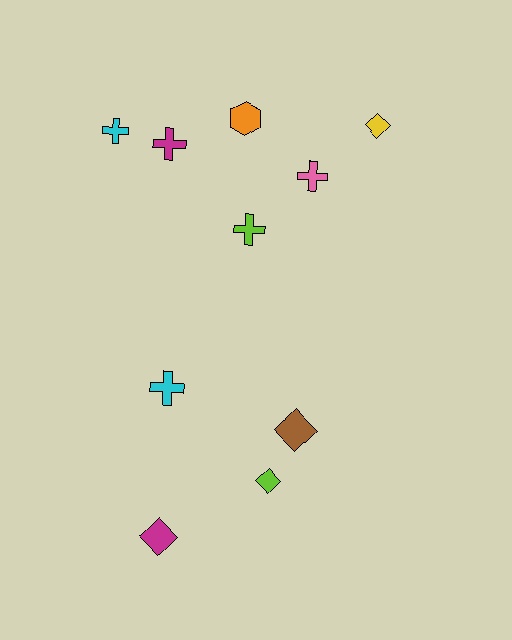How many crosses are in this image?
There are 5 crosses.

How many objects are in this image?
There are 10 objects.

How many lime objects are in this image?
There are 2 lime objects.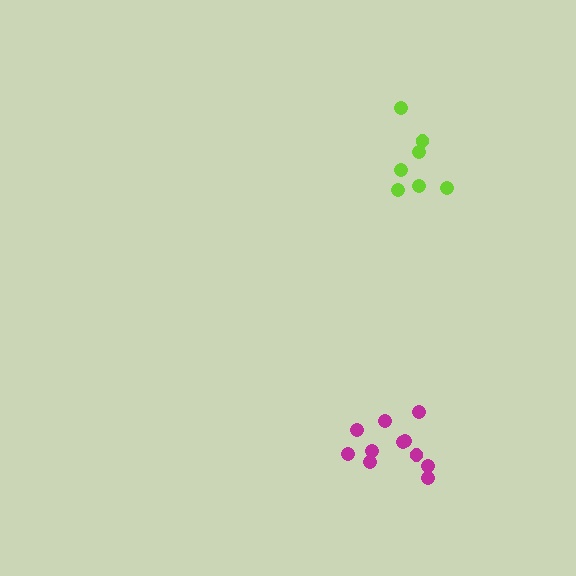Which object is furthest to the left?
The magenta cluster is leftmost.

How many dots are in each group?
Group 1: 7 dots, Group 2: 11 dots (18 total).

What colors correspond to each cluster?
The clusters are colored: lime, magenta.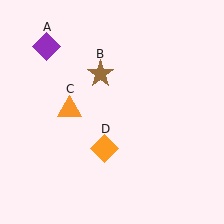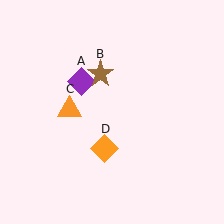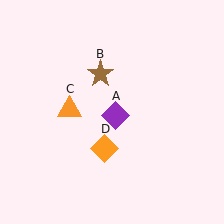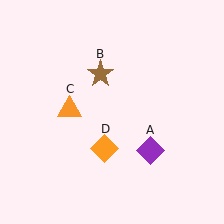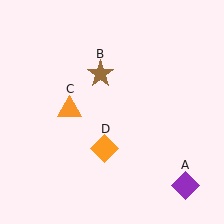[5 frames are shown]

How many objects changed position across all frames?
1 object changed position: purple diamond (object A).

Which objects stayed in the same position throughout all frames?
Brown star (object B) and orange triangle (object C) and orange diamond (object D) remained stationary.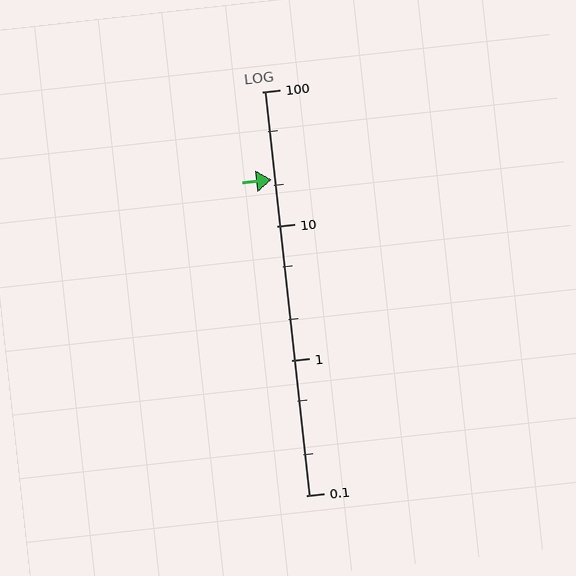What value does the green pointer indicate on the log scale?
The pointer indicates approximately 22.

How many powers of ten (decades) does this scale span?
The scale spans 3 decades, from 0.1 to 100.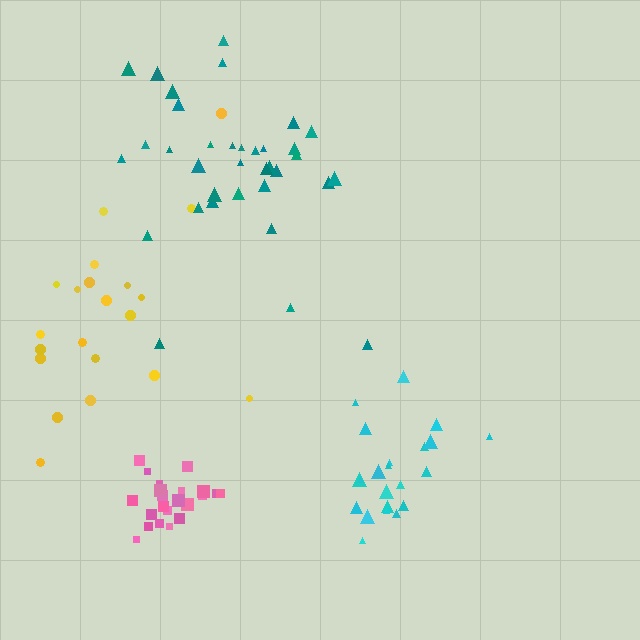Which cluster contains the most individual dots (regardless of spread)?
Teal (35).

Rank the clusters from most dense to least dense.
pink, cyan, teal, yellow.